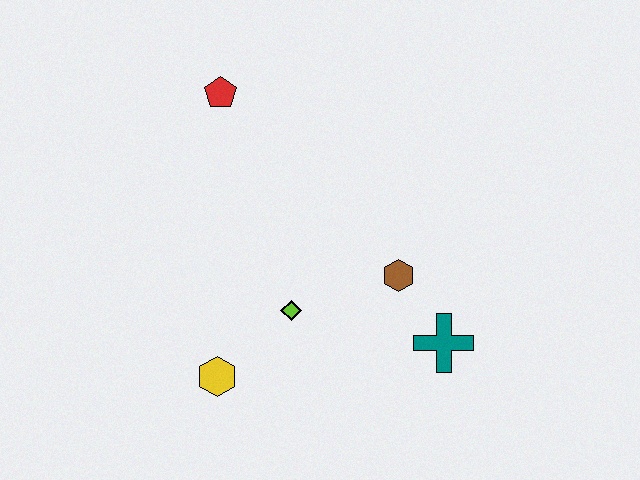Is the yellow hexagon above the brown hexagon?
No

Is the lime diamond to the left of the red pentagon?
No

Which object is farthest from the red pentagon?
The teal cross is farthest from the red pentagon.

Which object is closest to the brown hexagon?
The teal cross is closest to the brown hexagon.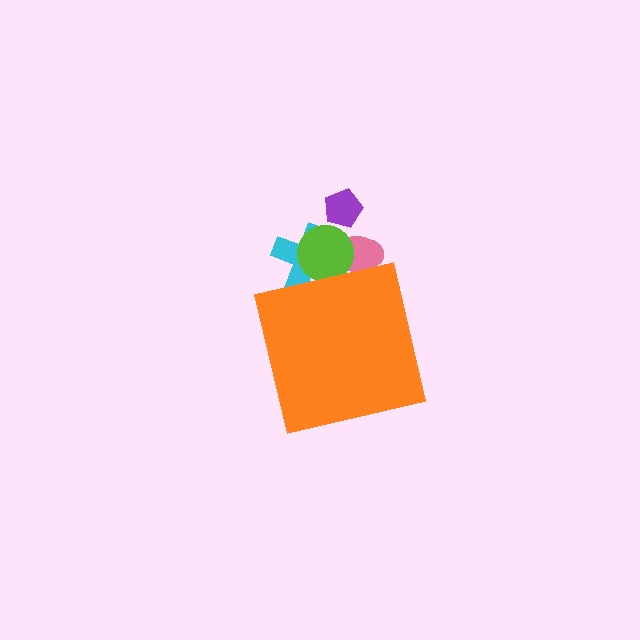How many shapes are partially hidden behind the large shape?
3 shapes are partially hidden.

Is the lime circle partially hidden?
Yes, the lime circle is partially hidden behind the orange square.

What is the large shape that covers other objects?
An orange square.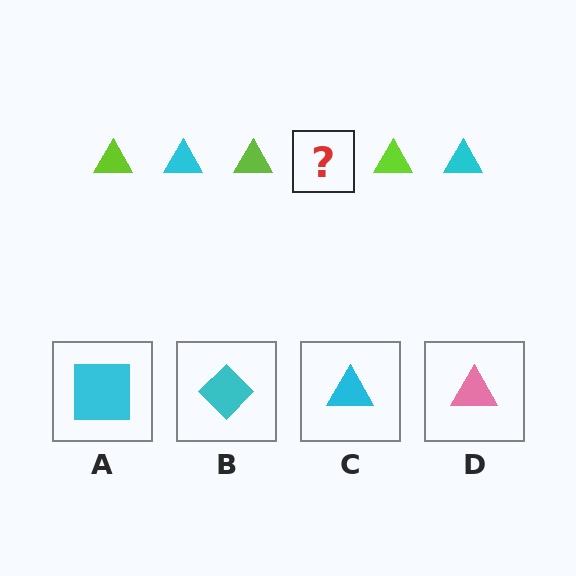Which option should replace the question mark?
Option C.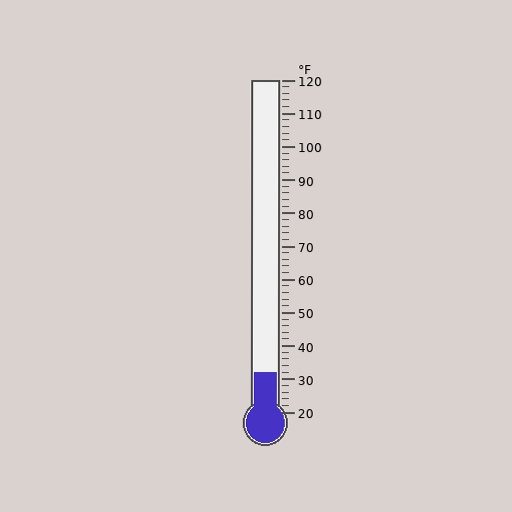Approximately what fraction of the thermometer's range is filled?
The thermometer is filled to approximately 10% of its range.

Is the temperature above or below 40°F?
The temperature is below 40°F.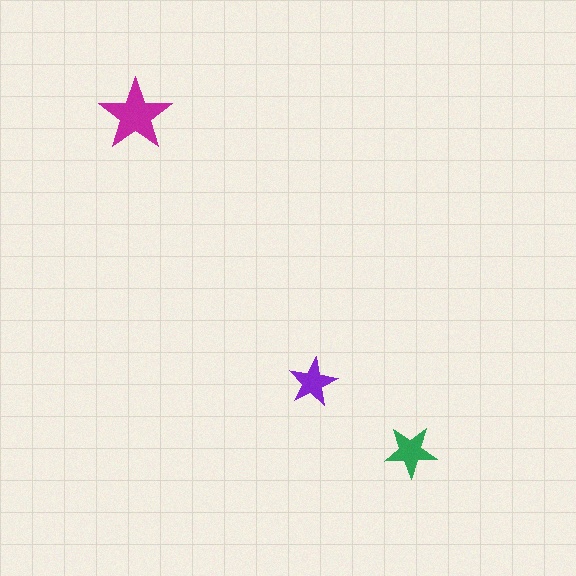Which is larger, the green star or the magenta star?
The magenta one.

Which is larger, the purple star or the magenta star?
The magenta one.